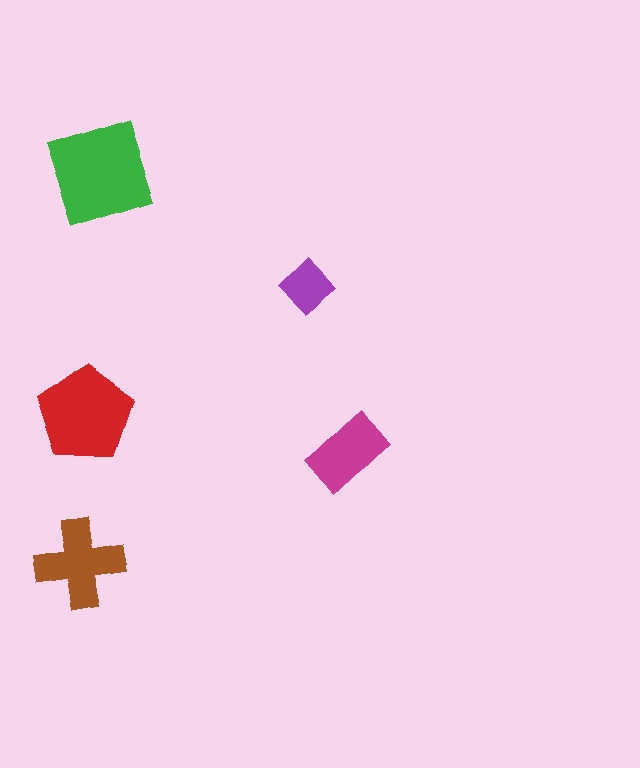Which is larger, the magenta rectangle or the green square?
The green square.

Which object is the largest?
The green square.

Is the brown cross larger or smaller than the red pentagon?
Smaller.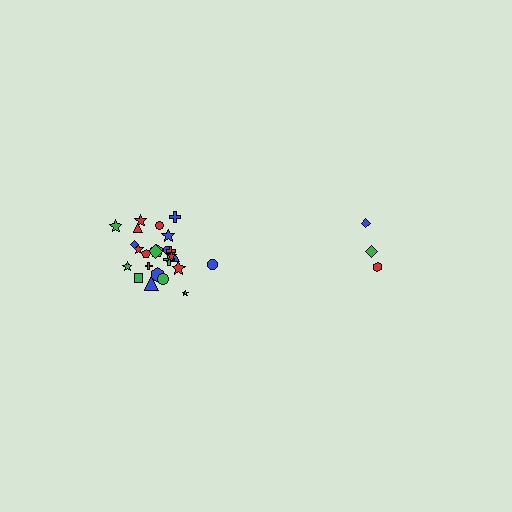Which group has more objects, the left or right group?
The left group.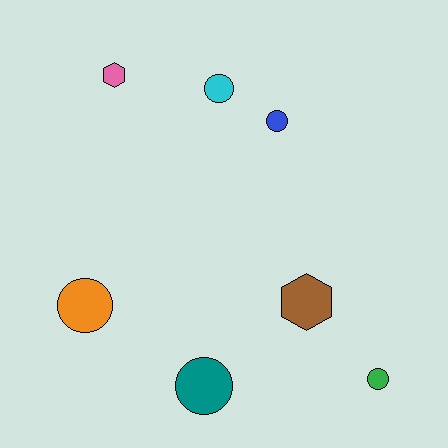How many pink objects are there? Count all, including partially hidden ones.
There is 1 pink object.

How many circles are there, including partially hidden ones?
There are 5 circles.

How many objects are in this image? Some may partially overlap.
There are 7 objects.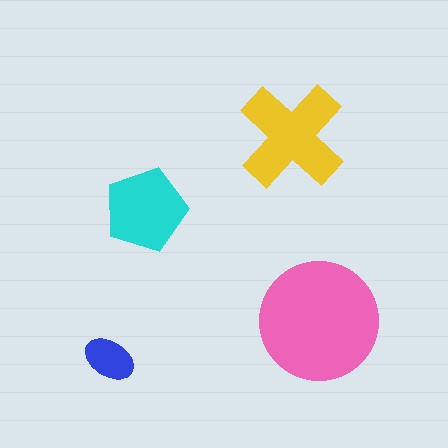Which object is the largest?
The pink circle.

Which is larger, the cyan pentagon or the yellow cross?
The yellow cross.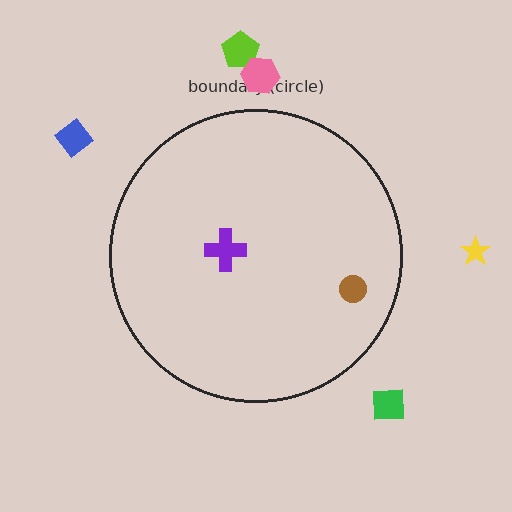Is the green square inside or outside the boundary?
Outside.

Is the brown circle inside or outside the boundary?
Inside.